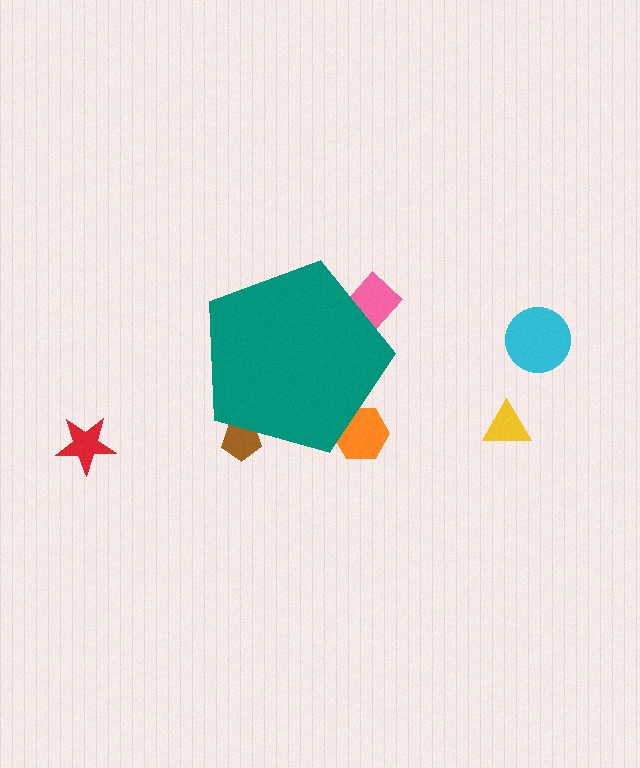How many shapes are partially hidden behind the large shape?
3 shapes are partially hidden.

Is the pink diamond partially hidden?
Yes, the pink diamond is partially hidden behind the teal pentagon.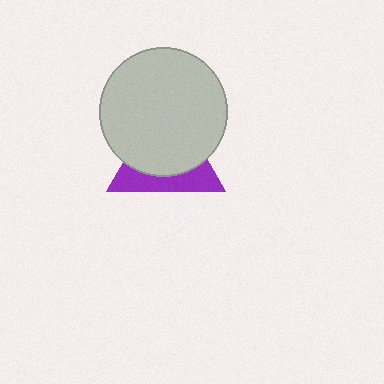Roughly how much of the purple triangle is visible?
A small part of it is visible (roughly 35%).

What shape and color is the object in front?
The object in front is a light gray circle.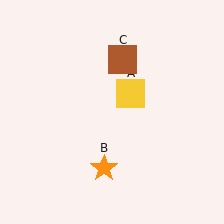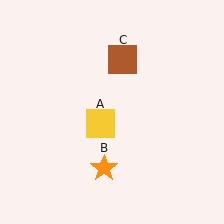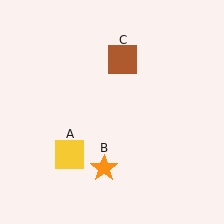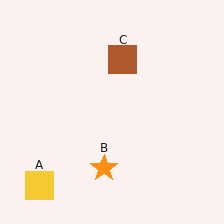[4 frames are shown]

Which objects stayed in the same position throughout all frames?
Orange star (object B) and brown square (object C) remained stationary.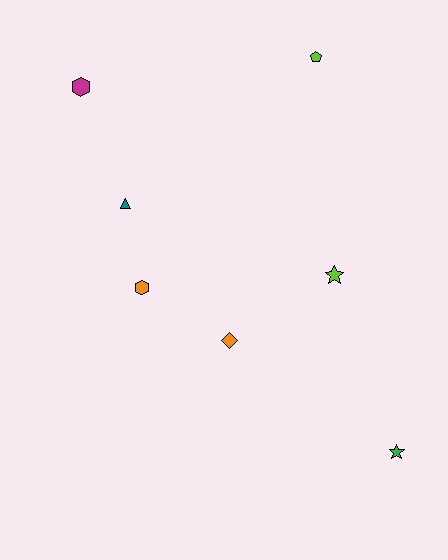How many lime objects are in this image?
There are 2 lime objects.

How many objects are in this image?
There are 7 objects.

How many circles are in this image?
There are no circles.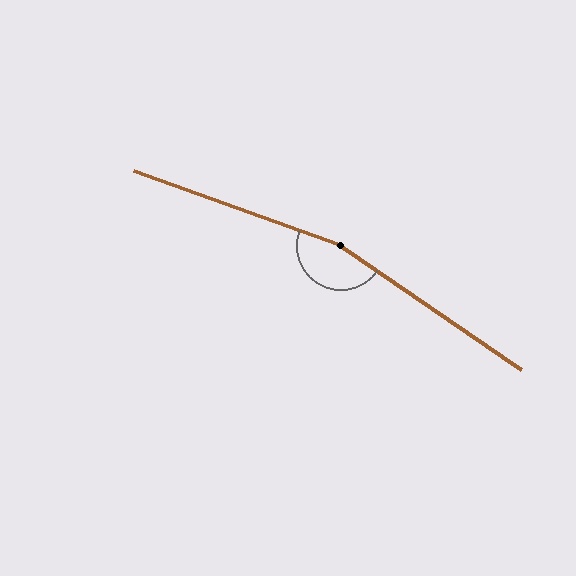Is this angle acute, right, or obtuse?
It is obtuse.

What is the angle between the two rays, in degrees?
Approximately 165 degrees.